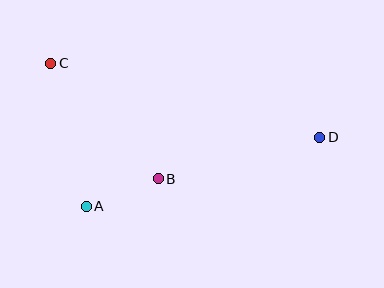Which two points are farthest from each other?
Points C and D are farthest from each other.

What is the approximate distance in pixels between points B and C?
The distance between B and C is approximately 158 pixels.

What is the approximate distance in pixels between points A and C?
The distance between A and C is approximately 147 pixels.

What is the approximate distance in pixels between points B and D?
The distance between B and D is approximately 166 pixels.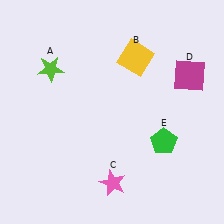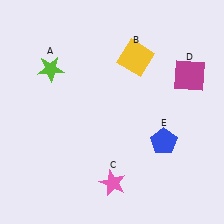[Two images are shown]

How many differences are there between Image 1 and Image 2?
There is 1 difference between the two images.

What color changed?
The pentagon (E) changed from green in Image 1 to blue in Image 2.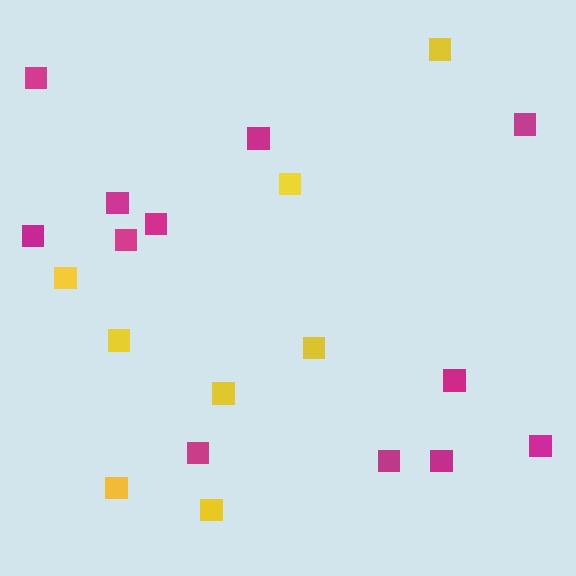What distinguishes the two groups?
There are 2 groups: one group of magenta squares (12) and one group of yellow squares (8).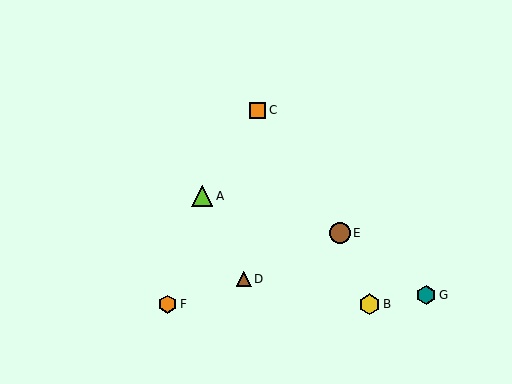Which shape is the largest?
The brown circle (labeled E) is the largest.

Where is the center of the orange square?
The center of the orange square is at (258, 110).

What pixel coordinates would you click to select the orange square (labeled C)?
Click at (258, 110) to select the orange square C.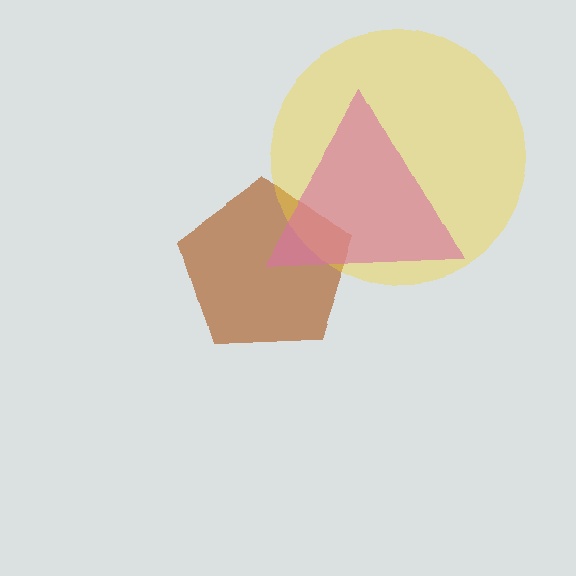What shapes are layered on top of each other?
The layered shapes are: a brown pentagon, a yellow circle, a pink triangle.